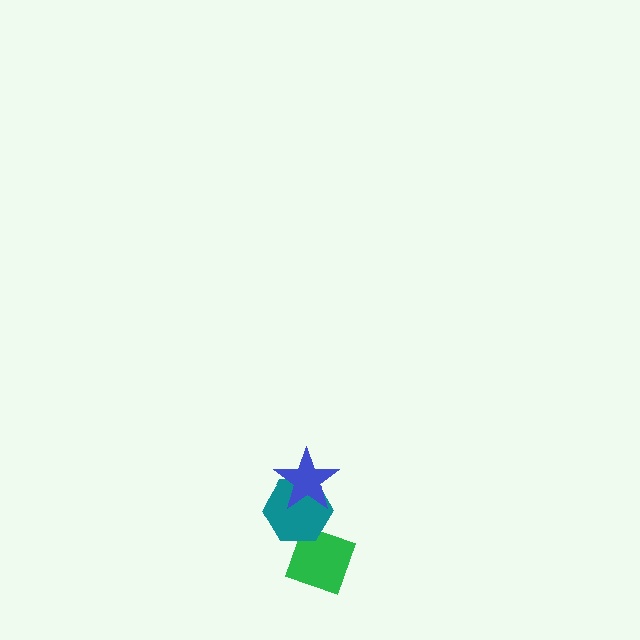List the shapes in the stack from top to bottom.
From top to bottom: the blue star, the teal hexagon, the green diamond.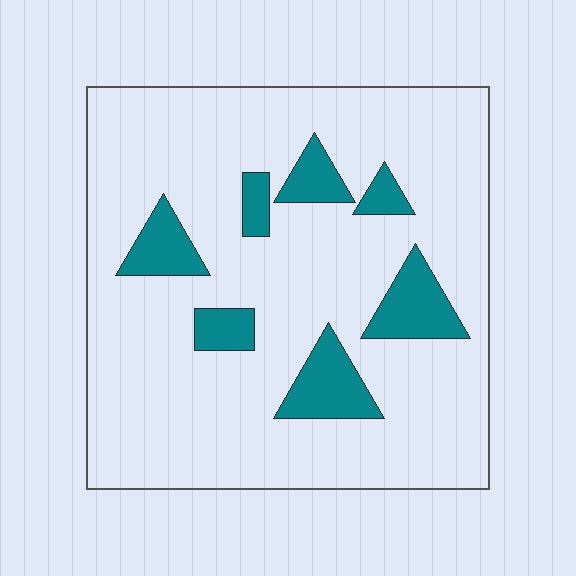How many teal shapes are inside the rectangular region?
7.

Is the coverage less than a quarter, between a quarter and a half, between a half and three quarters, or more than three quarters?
Less than a quarter.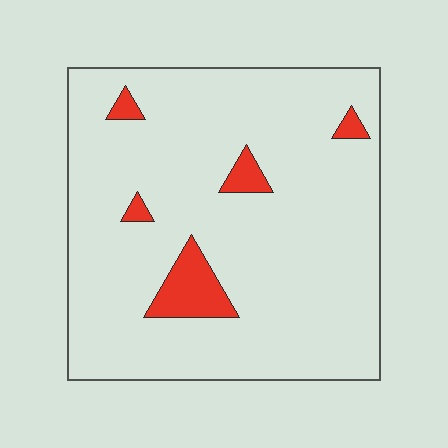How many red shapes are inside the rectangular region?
5.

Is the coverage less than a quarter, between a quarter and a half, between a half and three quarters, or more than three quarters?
Less than a quarter.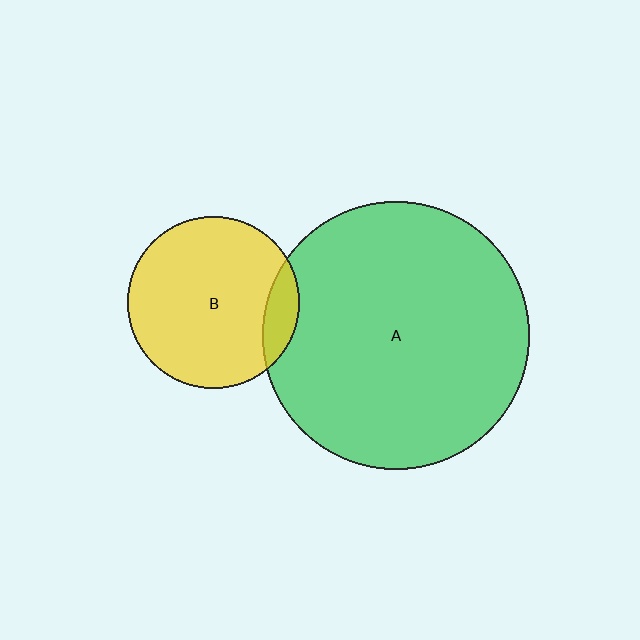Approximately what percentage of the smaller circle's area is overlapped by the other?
Approximately 10%.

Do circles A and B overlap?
Yes.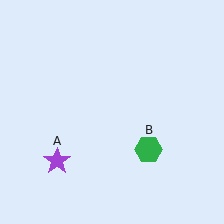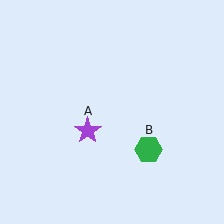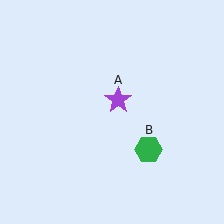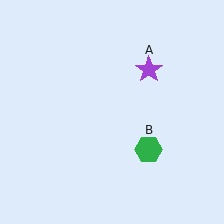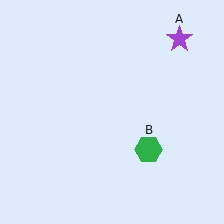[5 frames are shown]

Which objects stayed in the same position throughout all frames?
Green hexagon (object B) remained stationary.